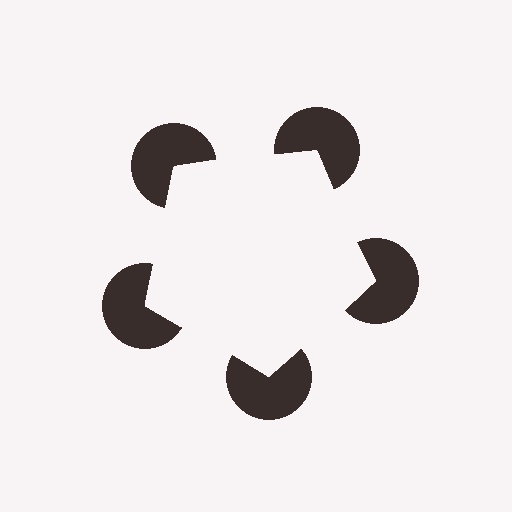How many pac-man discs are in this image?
There are 5 — one at each vertex of the illusory pentagon.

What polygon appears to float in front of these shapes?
An illusory pentagon — its edges are inferred from the aligned wedge cuts in the pac-man discs, not physically drawn.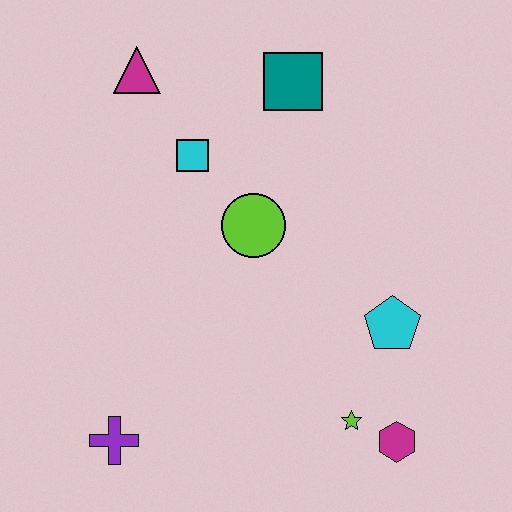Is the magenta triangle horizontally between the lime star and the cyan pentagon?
No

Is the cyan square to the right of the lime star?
No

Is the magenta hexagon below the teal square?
Yes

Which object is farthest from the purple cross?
The teal square is farthest from the purple cross.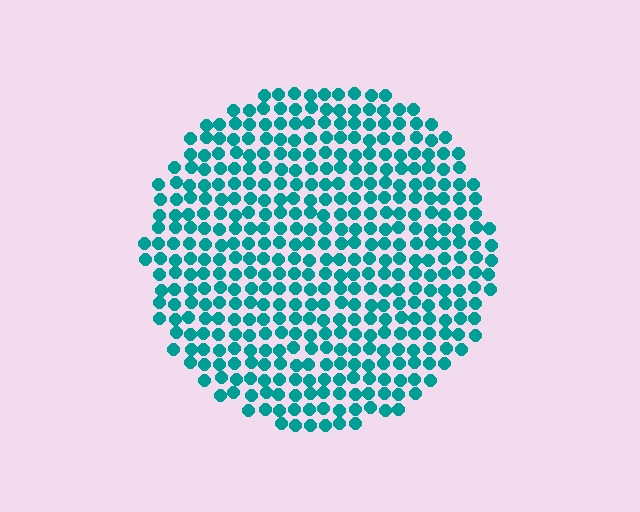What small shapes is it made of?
It is made of small circles.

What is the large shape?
The large shape is a circle.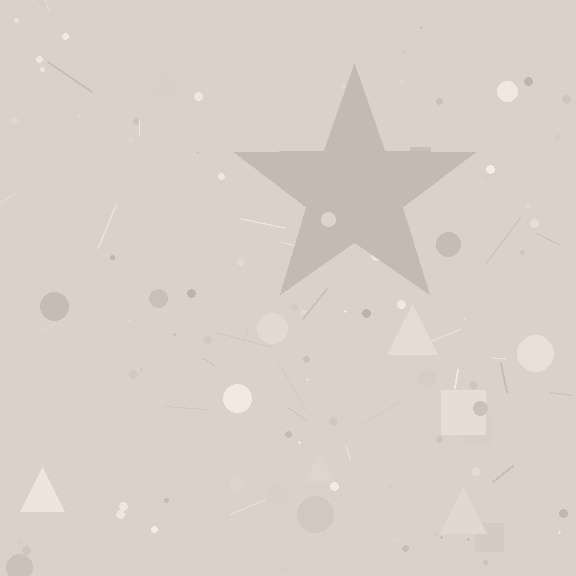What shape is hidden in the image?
A star is hidden in the image.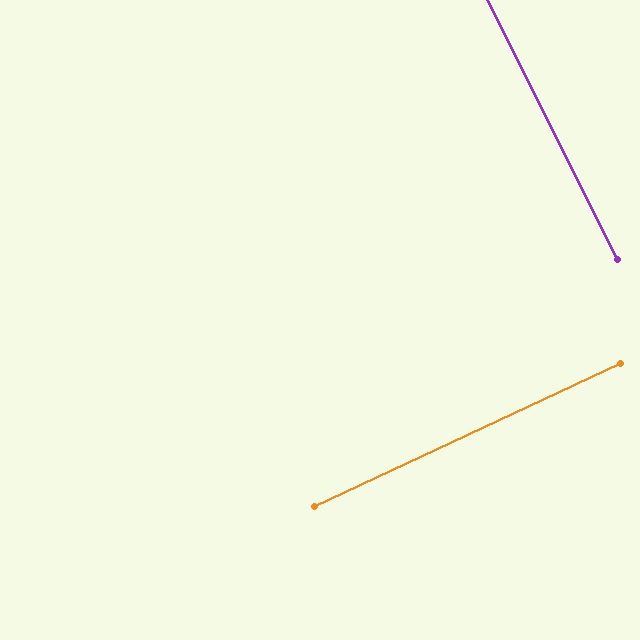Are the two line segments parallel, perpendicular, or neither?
Perpendicular — they meet at approximately 88°.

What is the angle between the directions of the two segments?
Approximately 88 degrees.